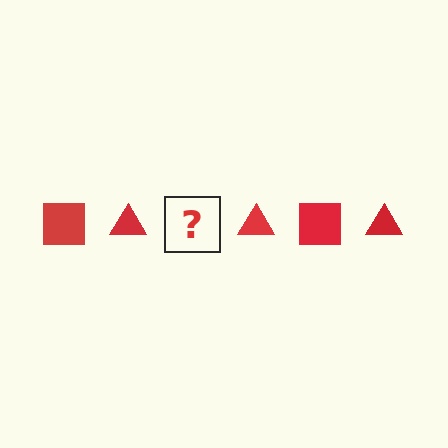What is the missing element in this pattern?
The missing element is a red square.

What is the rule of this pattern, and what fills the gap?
The rule is that the pattern cycles through square, triangle shapes in red. The gap should be filled with a red square.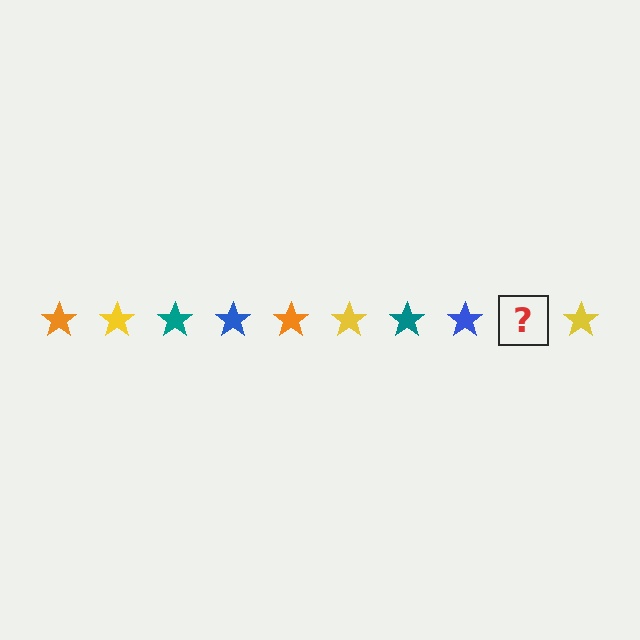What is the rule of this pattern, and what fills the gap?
The rule is that the pattern cycles through orange, yellow, teal, blue stars. The gap should be filled with an orange star.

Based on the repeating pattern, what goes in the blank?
The blank should be an orange star.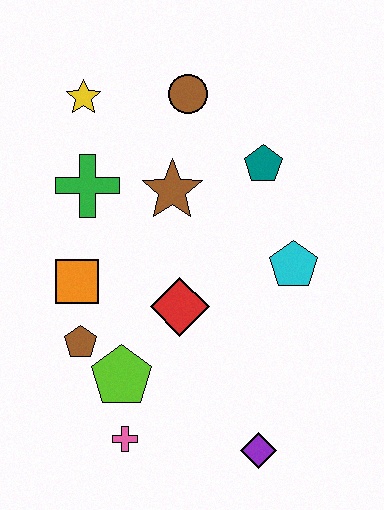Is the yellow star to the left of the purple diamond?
Yes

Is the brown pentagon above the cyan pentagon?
No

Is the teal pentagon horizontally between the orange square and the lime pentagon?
No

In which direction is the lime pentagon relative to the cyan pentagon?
The lime pentagon is to the left of the cyan pentagon.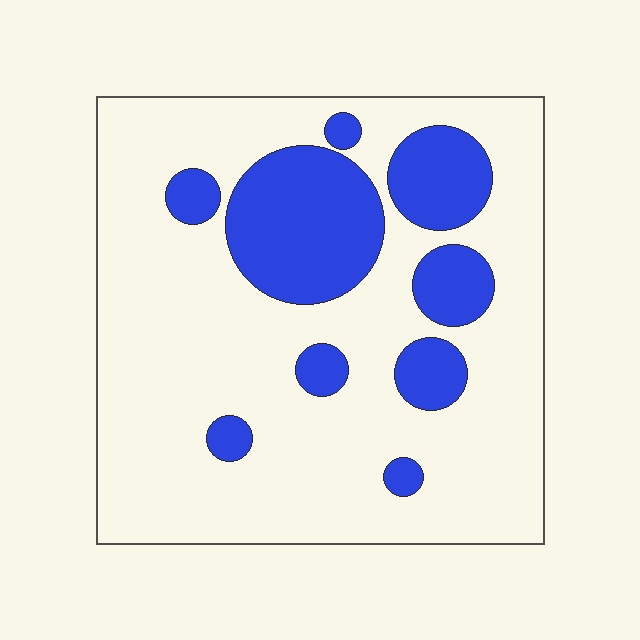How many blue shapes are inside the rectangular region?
9.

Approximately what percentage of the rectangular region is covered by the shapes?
Approximately 25%.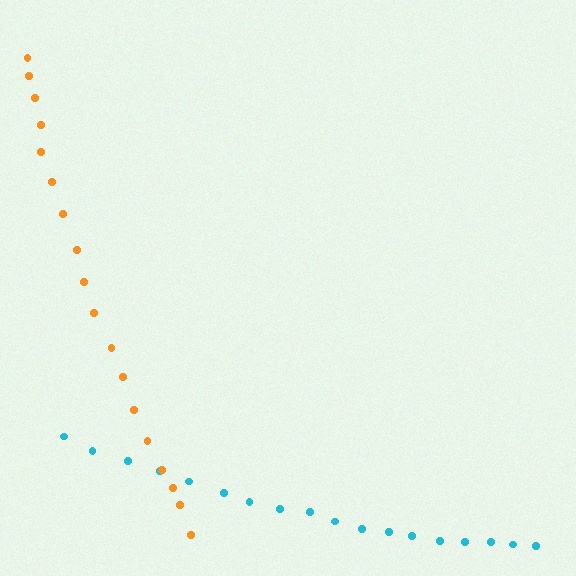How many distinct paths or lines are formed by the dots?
There are 2 distinct paths.